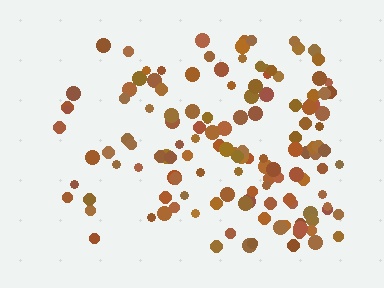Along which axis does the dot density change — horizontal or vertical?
Horizontal.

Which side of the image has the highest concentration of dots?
The right.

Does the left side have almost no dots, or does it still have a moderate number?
Still a moderate number, just noticeably fewer than the right.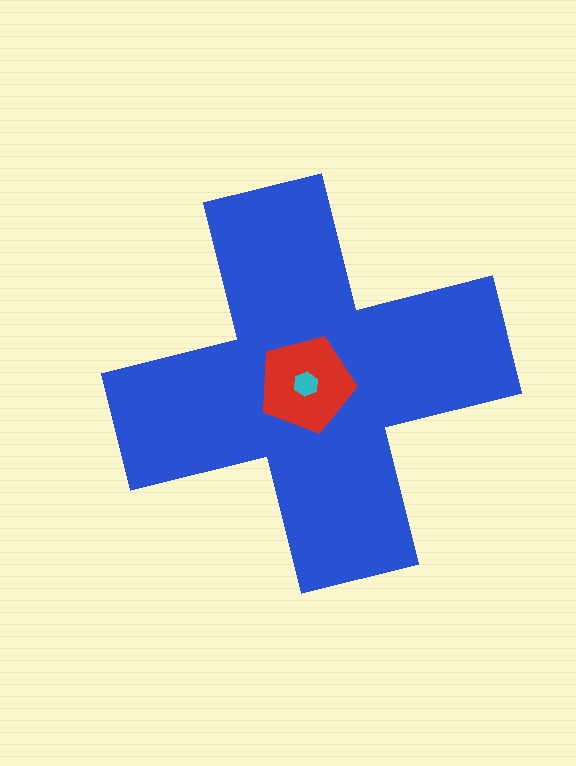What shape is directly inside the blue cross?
The red pentagon.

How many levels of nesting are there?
3.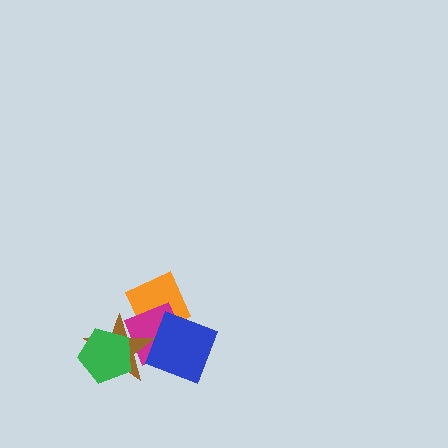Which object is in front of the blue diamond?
The brown star is in front of the blue diamond.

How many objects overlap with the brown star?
4 objects overlap with the brown star.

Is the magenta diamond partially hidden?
Yes, it is partially covered by another shape.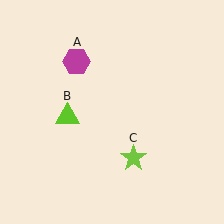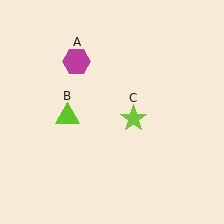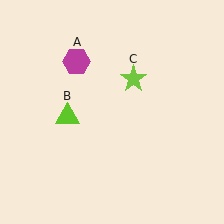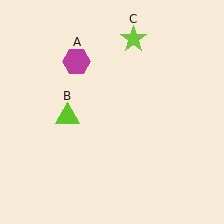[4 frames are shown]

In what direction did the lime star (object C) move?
The lime star (object C) moved up.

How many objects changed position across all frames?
1 object changed position: lime star (object C).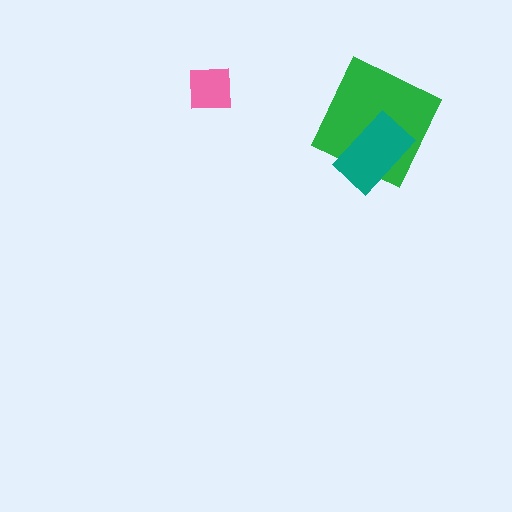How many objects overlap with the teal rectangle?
1 object overlaps with the teal rectangle.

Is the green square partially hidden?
Yes, it is partially covered by another shape.